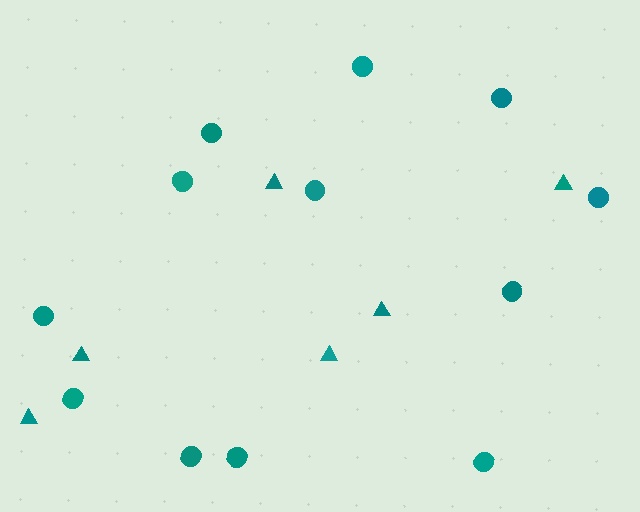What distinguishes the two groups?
There are 2 groups: one group of circles (12) and one group of triangles (6).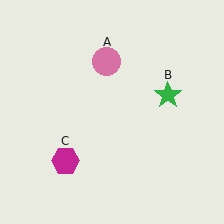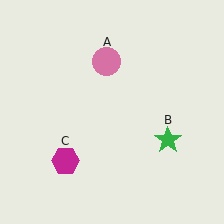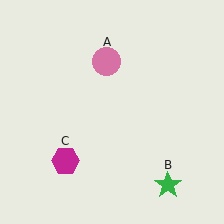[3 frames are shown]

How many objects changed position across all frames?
1 object changed position: green star (object B).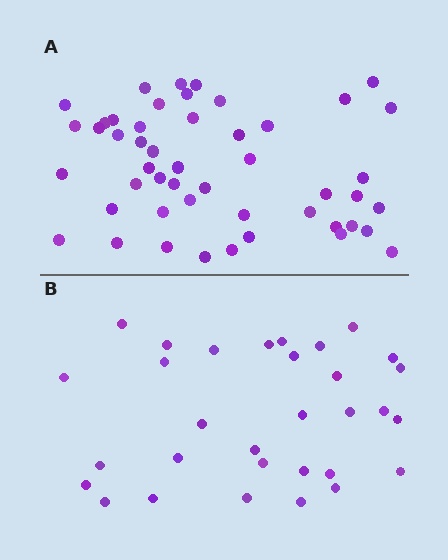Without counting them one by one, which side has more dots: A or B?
Region A (the top region) has more dots.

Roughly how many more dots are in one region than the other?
Region A has approximately 20 more dots than region B.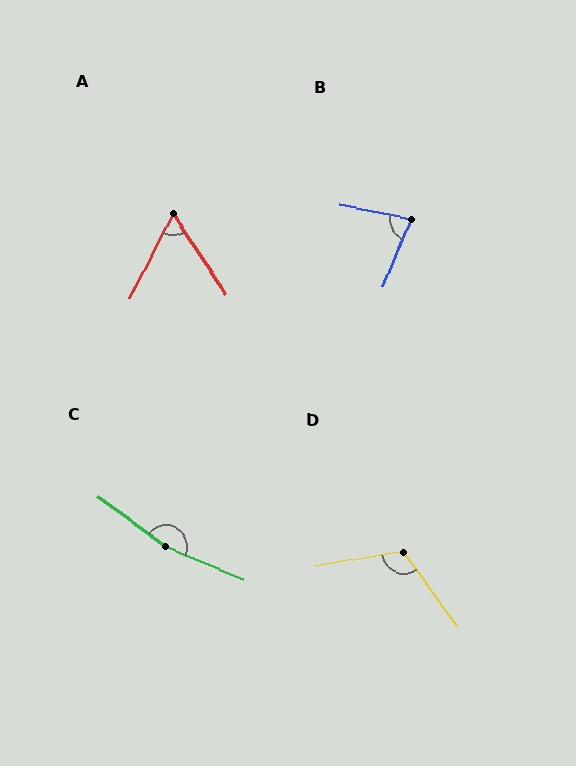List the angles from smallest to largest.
A (61°), B (79°), D (117°), C (166°).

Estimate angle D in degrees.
Approximately 117 degrees.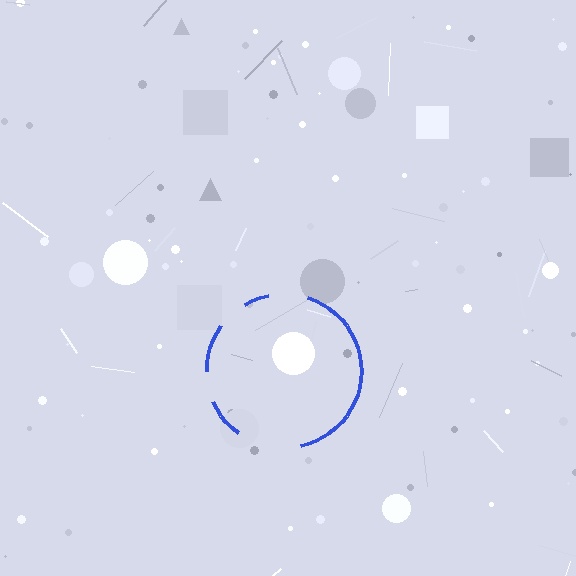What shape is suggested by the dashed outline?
The dashed outline suggests a circle.